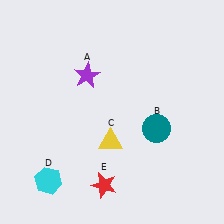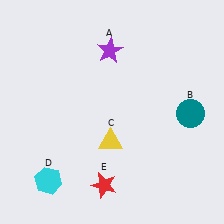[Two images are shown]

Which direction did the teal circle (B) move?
The teal circle (B) moved right.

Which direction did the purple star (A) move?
The purple star (A) moved up.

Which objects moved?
The objects that moved are: the purple star (A), the teal circle (B).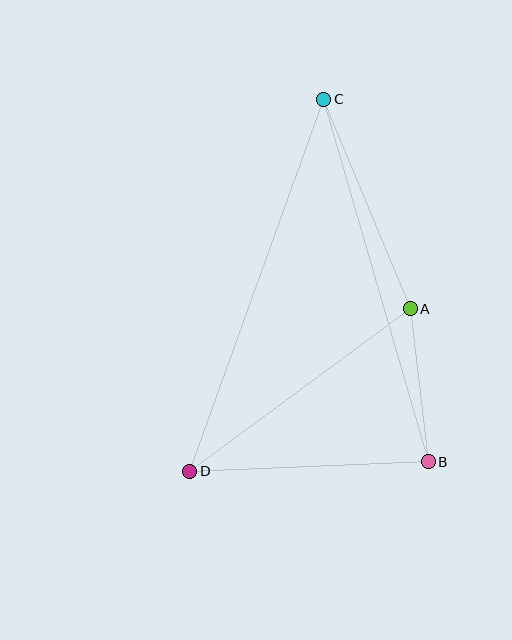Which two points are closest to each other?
Points A and B are closest to each other.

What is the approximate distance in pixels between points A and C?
The distance between A and C is approximately 227 pixels.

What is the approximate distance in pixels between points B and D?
The distance between B and D is approximately 239 pixels.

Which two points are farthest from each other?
Points C and D are farthest from each other.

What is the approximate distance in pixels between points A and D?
The distance between A and D is approximately 274 pixels.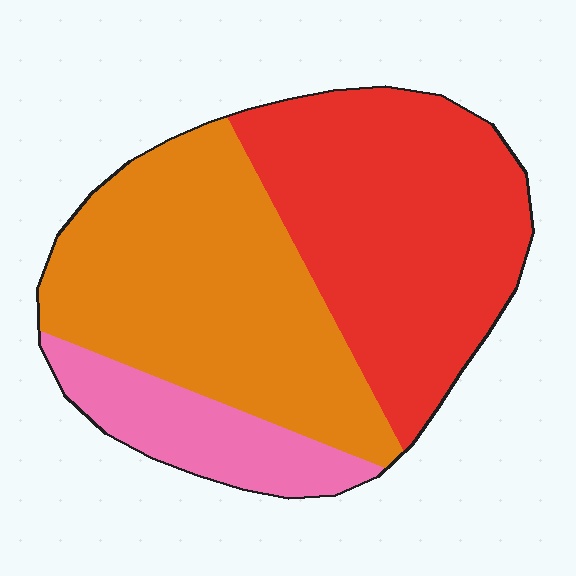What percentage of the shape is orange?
Orange covers 43% of the shape.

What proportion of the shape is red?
Red takes up about two fifths (2/5) of the shape.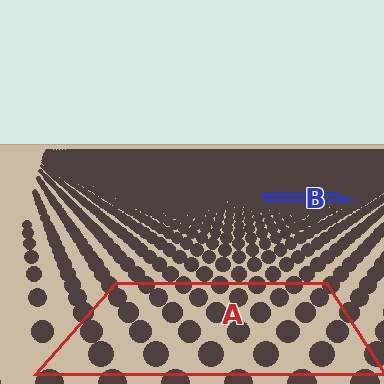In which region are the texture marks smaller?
The texture marks are smaller in region B, because it is farther away.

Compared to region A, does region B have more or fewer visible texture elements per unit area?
Region B has more texture elements per unit area — they are packed more densely because it is farther away.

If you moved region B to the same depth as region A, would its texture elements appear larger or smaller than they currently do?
They would appear larger. At a closer depth, the same texture elements are projected at a bigger on-screen size.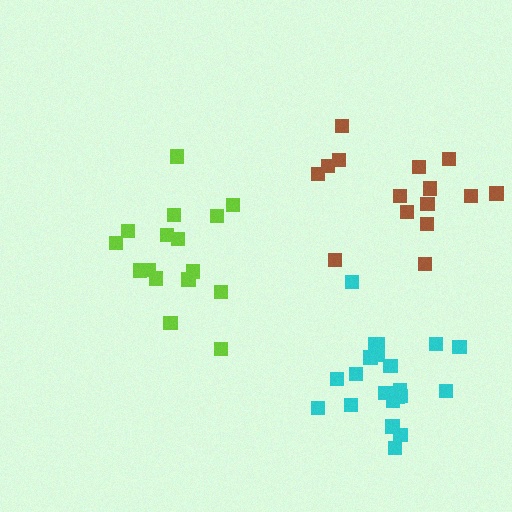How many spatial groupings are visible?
There are 3 spatial groupings.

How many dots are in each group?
Group 1: 16 dots, Group 2: 15 dots, Group 3: 21 dots (52 total).